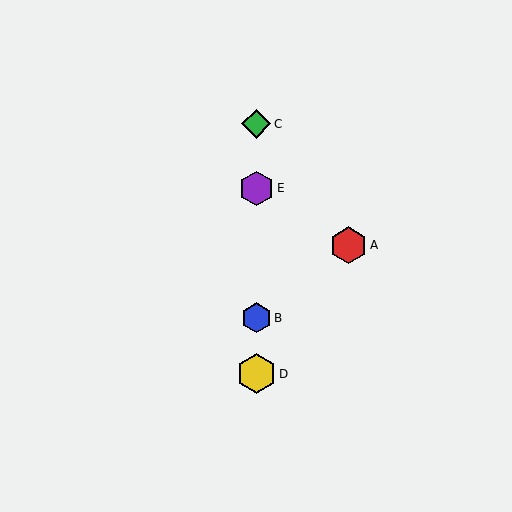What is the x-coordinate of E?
Object E is at x≈256.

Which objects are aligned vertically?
Objects B, C, D, E are aligned vertically.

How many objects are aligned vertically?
4 objects (B, C, D, E) are aligned vertically.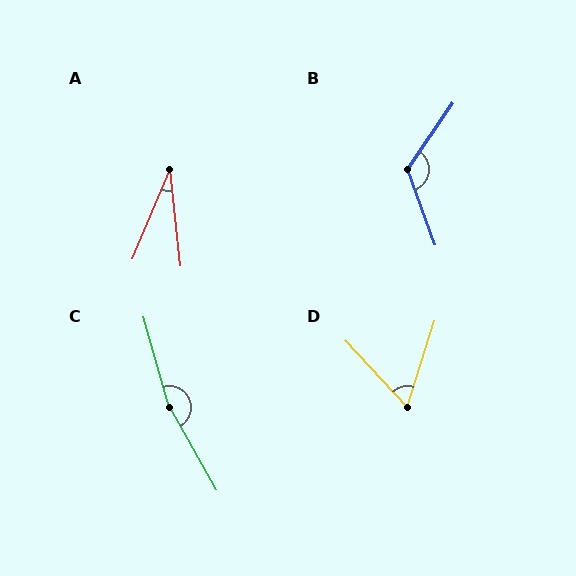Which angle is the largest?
C, at approximately 166 degrees.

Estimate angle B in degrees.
Approximately 126 degrees.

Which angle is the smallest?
A, at approximately 29 degrees.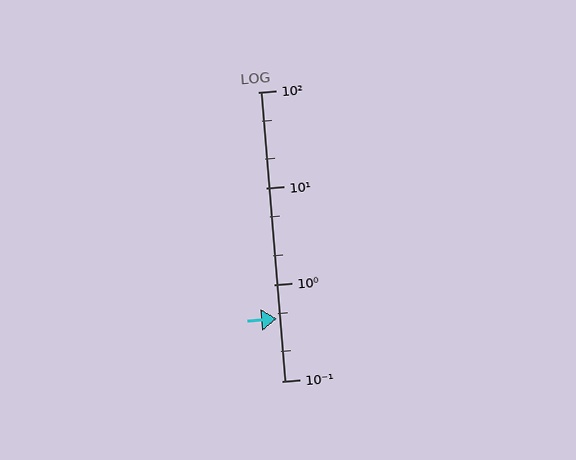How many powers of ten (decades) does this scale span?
The scale spans 3 decades, from 0.1 to 100.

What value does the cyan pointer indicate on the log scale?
The pointer indicates approximately 0.44.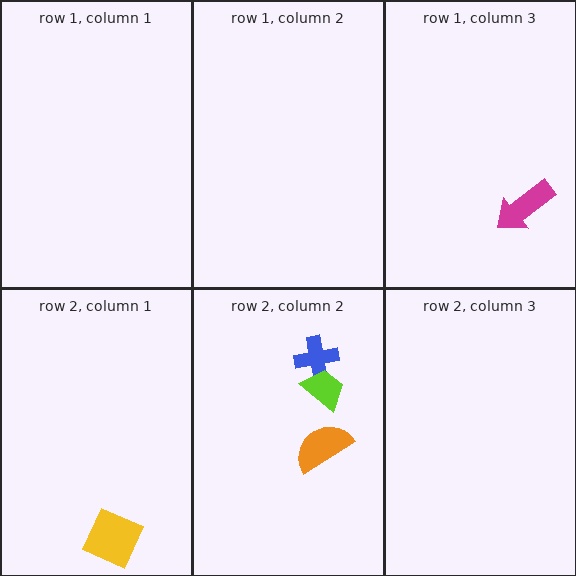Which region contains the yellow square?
The row 2, column 1 region.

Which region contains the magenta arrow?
The row 1, column 3 region.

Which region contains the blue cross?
The row 2, column 2 region.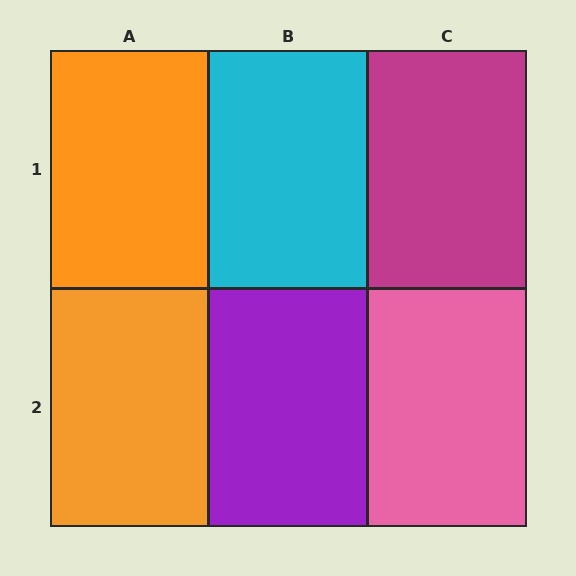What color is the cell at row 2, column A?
Orange.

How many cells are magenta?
1 cell is magenta.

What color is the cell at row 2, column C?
Pink.